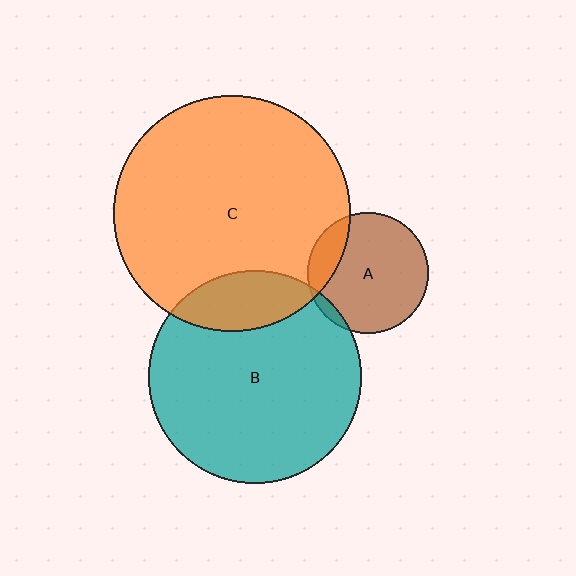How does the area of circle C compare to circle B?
Approximately 1.2 times.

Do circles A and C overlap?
Yes.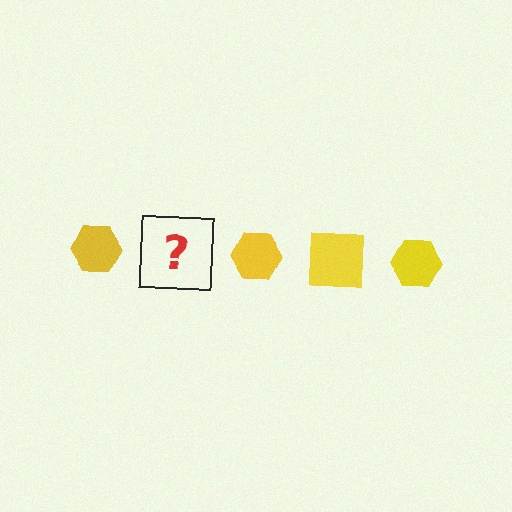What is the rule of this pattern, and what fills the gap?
The rule is that the pattern cycles through hexagon, square shapes in yellow. The gap should be filled with a yellow square.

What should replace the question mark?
The question mark should be replaced with a yellow square.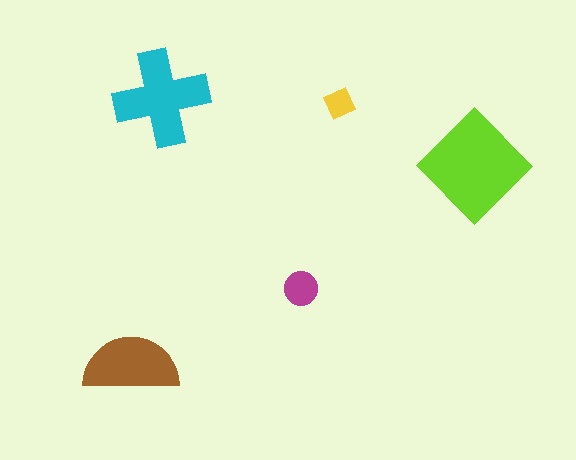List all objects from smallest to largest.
The yellow diamond, the magenta circle, the brown semicircle, the cyan cross, the lime diamond.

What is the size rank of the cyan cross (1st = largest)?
2nd.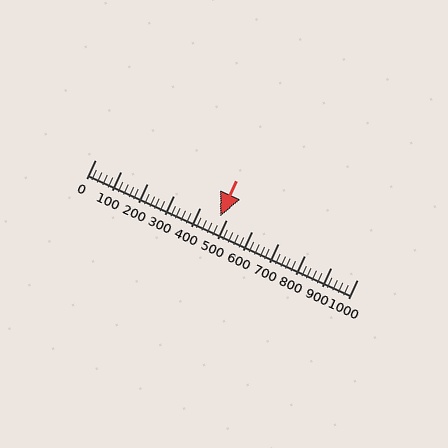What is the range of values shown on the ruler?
The ruler shows values from 0 to 1000.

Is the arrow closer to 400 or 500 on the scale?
The arrow is closer to 500.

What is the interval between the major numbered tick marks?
The major tick marks are spaced 100 units apart.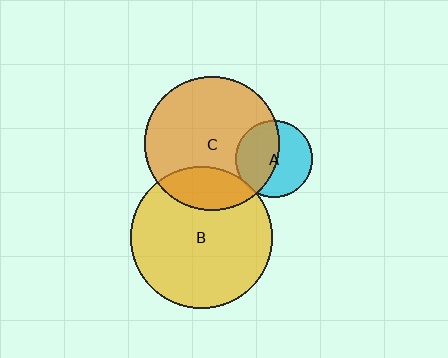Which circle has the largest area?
Circle B (yellow).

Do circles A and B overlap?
Yes.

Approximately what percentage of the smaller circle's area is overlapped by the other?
Approximately 5%.